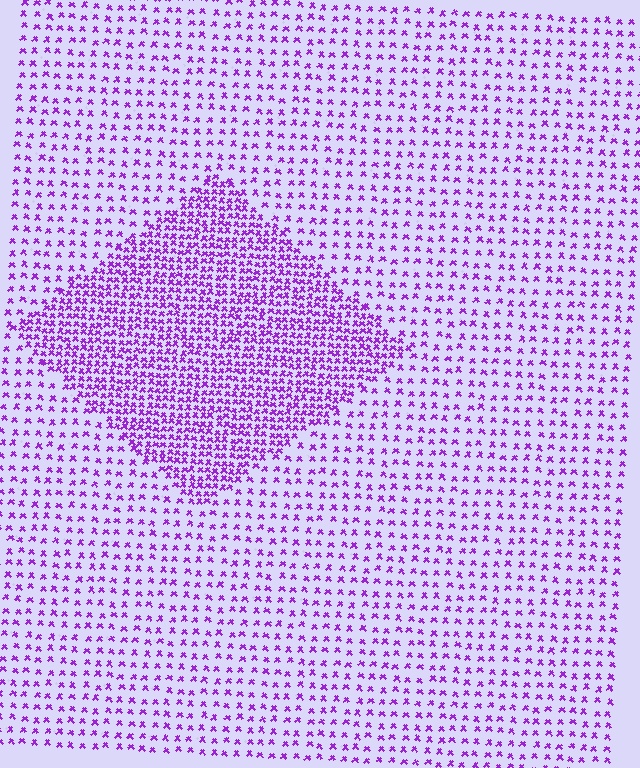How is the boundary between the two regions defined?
The boundary is defined by a change in element density (approximately 2.4x ratio). All elements are the same color, size, and shape.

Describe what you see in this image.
The image contains small purple elements arranged at two different densities. A diamond-shaped region is visible where the elements are more densely packed than the surrounding area.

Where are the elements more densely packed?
The elements are more densely packed inside the diamond boundary.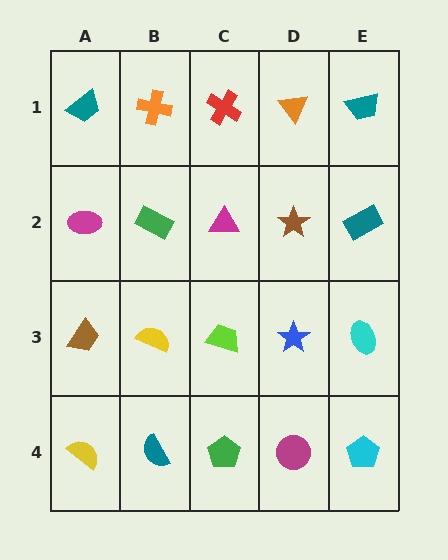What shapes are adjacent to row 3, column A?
A magenta ellipse (row 2, column A), a yellow semicircle (row 4, column A), a yellow semicircle (row 3, column B).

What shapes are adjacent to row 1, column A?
A magenta ellipse (row 2, column A), an orange cross (row 1, column B).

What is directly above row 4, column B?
A yellow semicircle.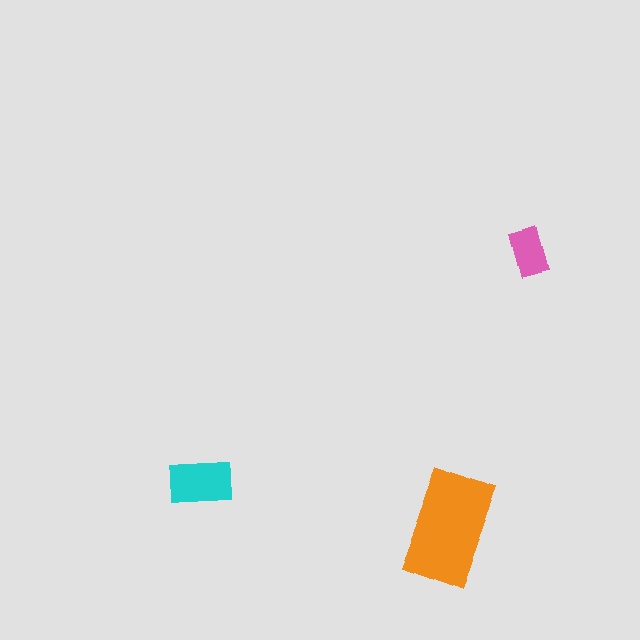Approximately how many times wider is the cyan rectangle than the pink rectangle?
About 1.5 times wider.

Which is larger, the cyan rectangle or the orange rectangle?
The orange one.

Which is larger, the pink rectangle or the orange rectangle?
The orange one.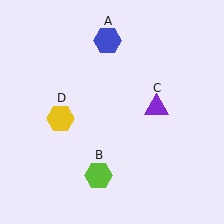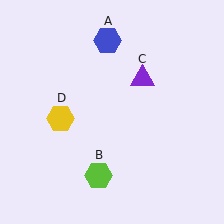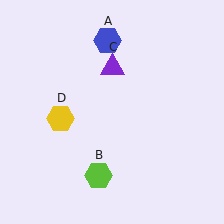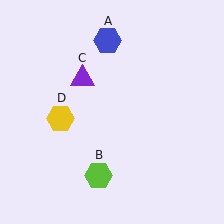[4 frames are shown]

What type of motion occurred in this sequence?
The purple triangle (object C) rotated counterclockwise around the center of the scene.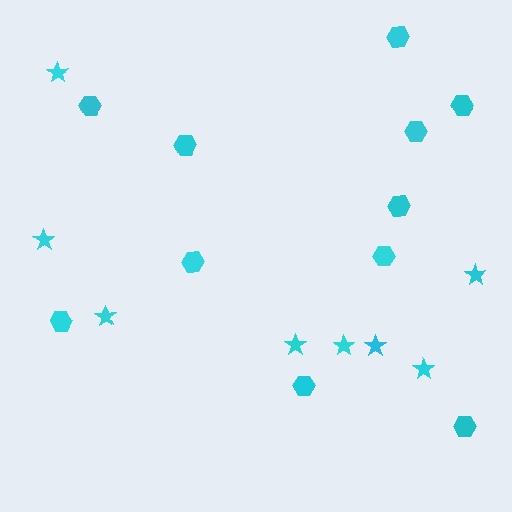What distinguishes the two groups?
There are 2 groups: one group of stars (8) and one group of hexagons (11).